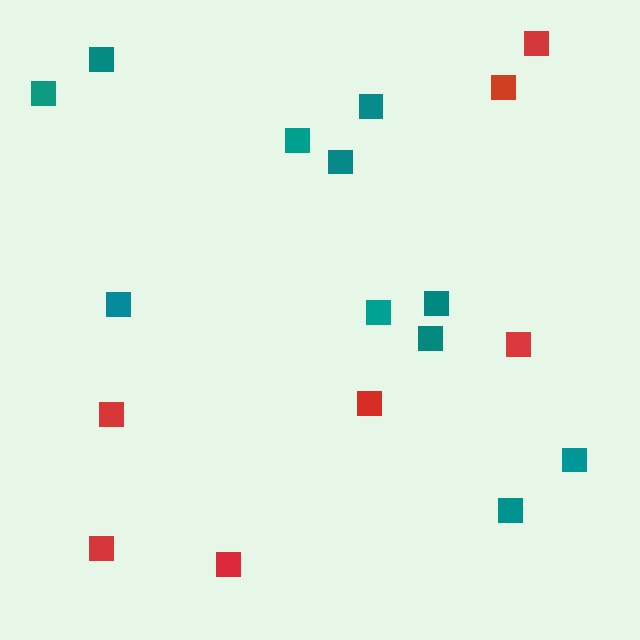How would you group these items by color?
There are 2 groups: one group of teal squares (11) and one group of red squares (7).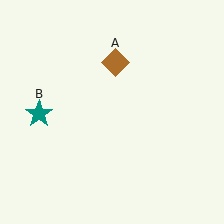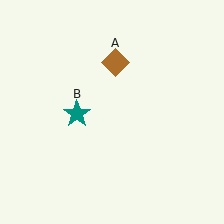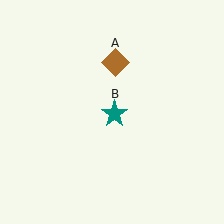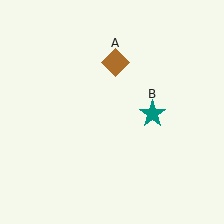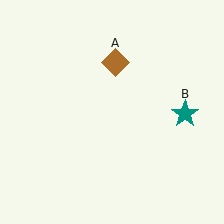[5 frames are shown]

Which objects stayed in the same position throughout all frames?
Brown diamond (object A) remained stationary.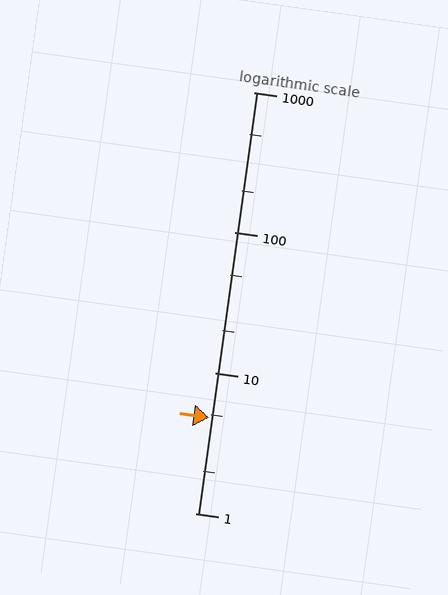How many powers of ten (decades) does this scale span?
The scale spans 3 decades, from 1 to 1000.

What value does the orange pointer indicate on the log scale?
The pointer indicates approximately 4.8.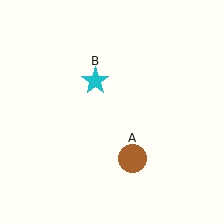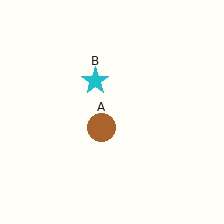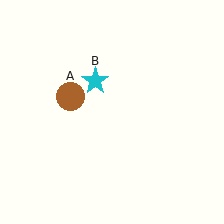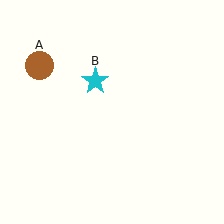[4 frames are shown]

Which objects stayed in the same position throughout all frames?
Cyan star (object B) remained stationary.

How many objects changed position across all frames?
1 object changed position: brown circle (object A).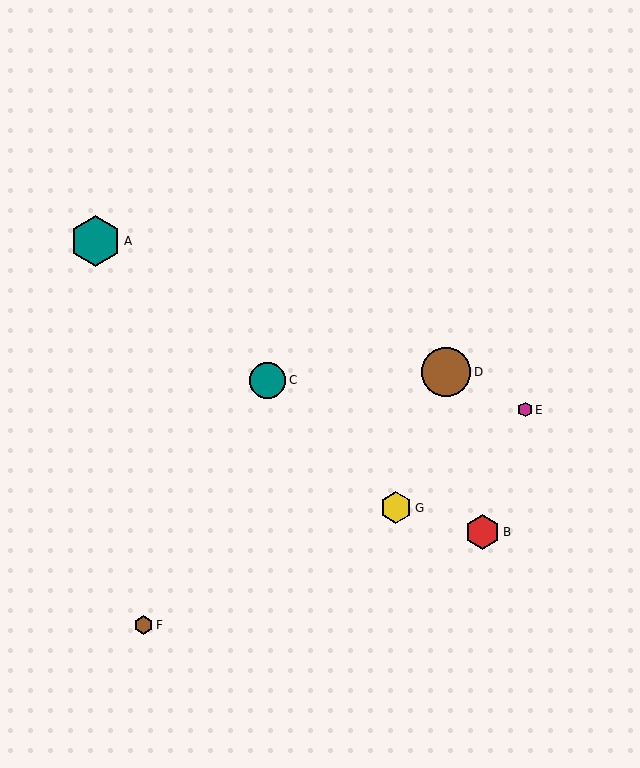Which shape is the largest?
The teal hexagon (labeled A) is the largest.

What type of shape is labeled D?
Shape D is a brown circle.